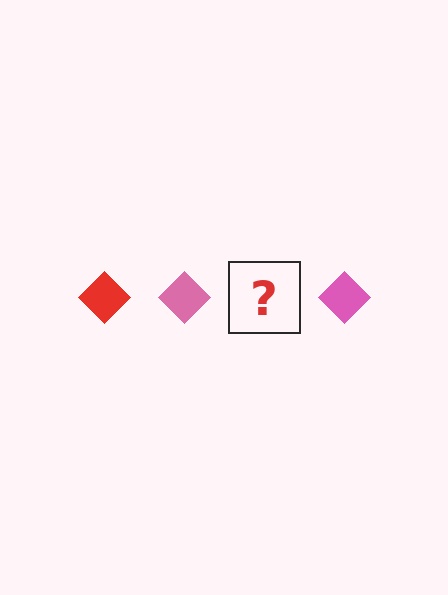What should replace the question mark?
The question mark should be replaced with a red diamond.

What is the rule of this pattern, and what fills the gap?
The rule is that the pattern cycles through red, pink diamonds. The gap should be filled with a red diamond.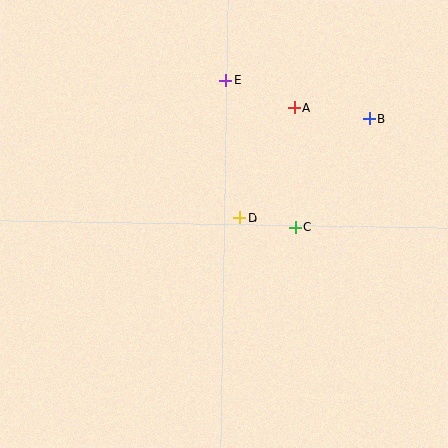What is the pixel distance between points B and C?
The distance between B and C is 131 pixels.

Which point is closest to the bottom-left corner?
Point D is closest to the bottom-left corner.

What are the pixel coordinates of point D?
Point D is at (240, 218).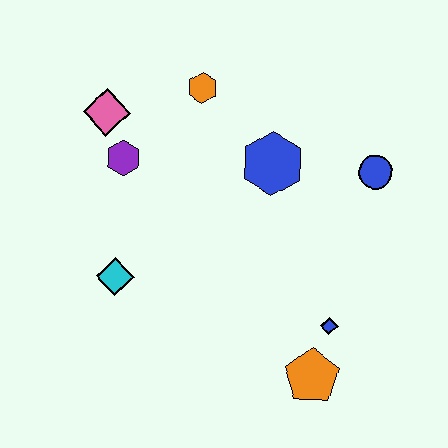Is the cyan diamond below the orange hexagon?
Yes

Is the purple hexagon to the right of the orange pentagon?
No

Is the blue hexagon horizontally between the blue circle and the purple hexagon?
Yes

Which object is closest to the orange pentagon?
The blue diamond is closest to the orange pentagon.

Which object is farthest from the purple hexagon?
The orange pentagon is farthest from the purple hexagon.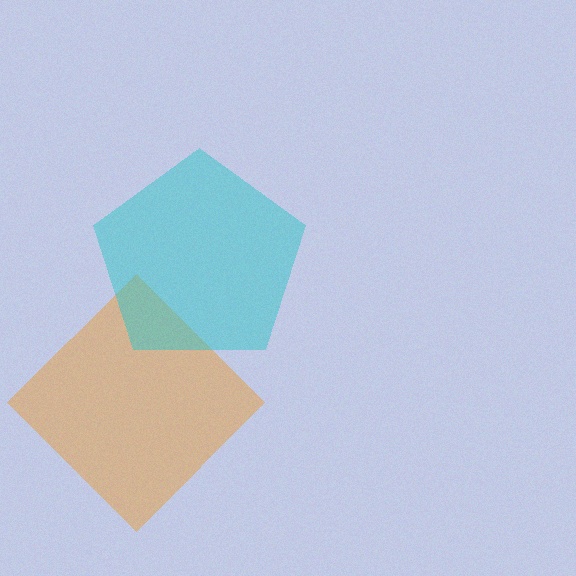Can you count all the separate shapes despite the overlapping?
Yes, there are 2 separate shapes.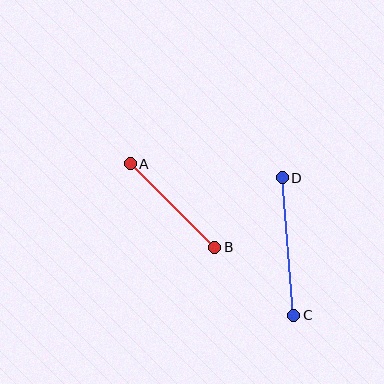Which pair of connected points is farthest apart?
Points C and D are farthest apart.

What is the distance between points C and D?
The distance is approximately 138 pixels.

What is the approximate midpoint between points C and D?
The midpoint is at approximately (288, 247) pixels.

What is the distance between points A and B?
The distance is approximately 119 pixels.